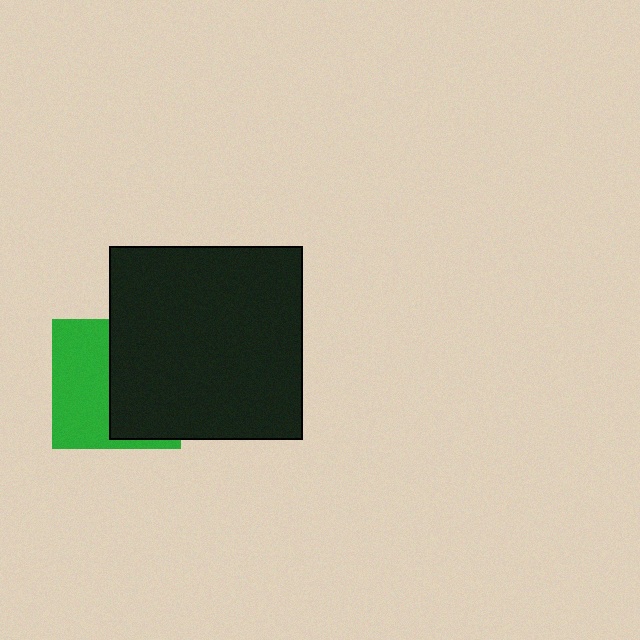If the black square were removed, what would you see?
You would see the complete green square.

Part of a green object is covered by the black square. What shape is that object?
It is a square.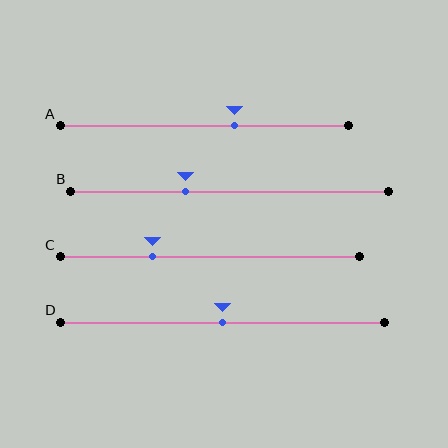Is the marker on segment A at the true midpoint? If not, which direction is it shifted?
No, the marker on segment A is shifted to the right by about 10% of the segment length.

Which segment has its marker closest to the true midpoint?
Segment D has its marker closest to the true midpoint.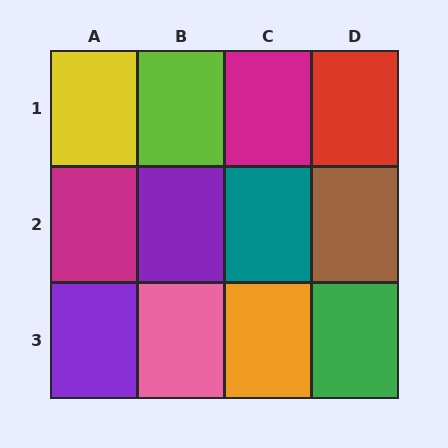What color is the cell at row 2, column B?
Purple.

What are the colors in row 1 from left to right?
Yellow, lime, magenta, red.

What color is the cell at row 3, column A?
Purple.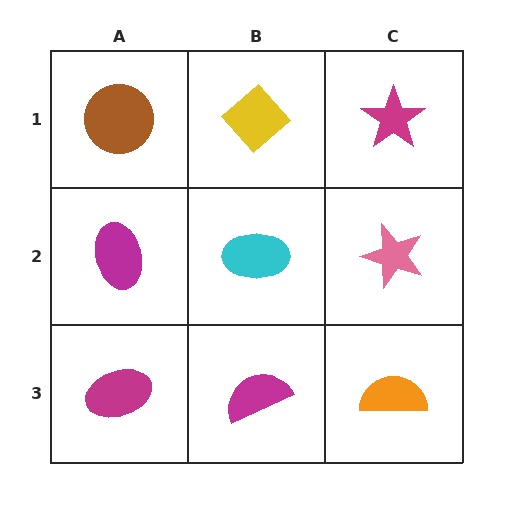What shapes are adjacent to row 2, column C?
A magenta star (row 1, column C), an orange semicircle (row 3, column C), a cyan ellipse (row 2, column B).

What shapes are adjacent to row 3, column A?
A magenta ellipse (row 2, column A), a magenta semicircle (row 3, column B).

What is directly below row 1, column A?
A magenta ellipse.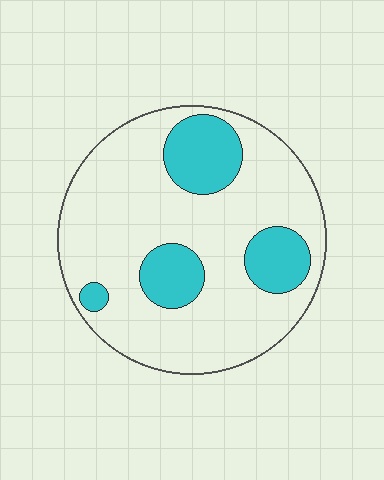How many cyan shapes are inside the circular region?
4.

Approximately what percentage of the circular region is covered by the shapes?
Approximately 20%.